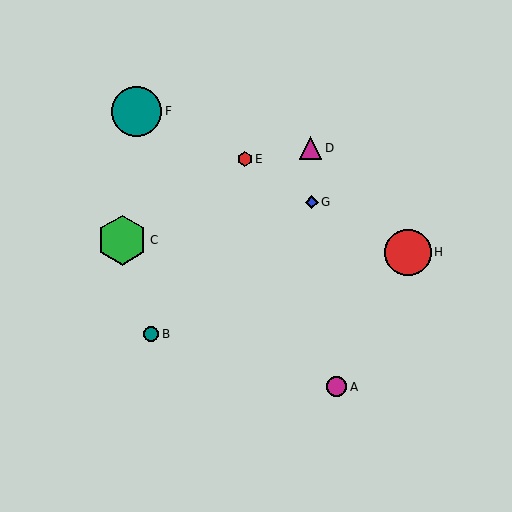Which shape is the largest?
The teal circle (labeled F) is the largest.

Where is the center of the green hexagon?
The center of the green hexagon is at (122, 240).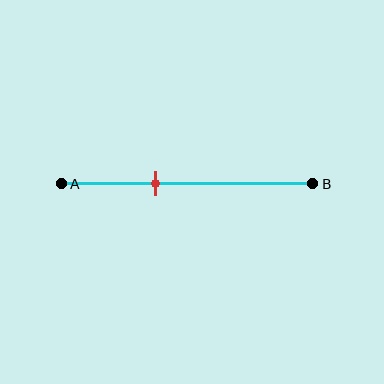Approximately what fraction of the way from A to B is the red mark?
The red mark is approximately 40% of the way from A to B.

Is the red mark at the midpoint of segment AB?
No, the mark is at about 40% from A, not at the 50% midpoint.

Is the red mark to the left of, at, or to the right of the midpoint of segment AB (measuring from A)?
The red mark is to the left of the midpoint of segment AB.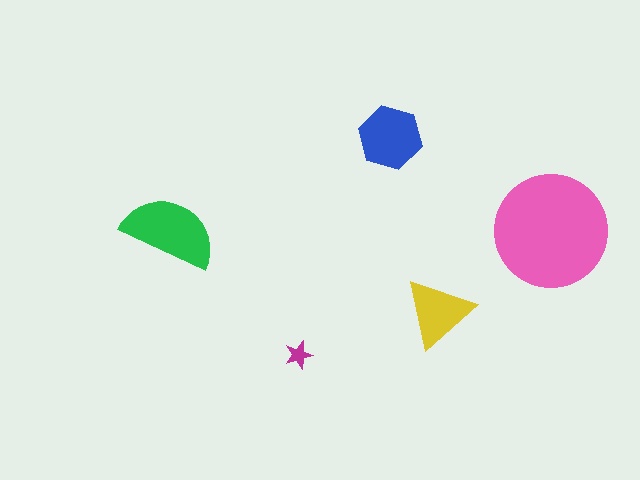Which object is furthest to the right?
The pink circle is rightmost.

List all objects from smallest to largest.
The magenta star, the yellow triangle, the blue hexagon, the green semicircle, the pink circle.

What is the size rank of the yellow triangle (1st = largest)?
4th.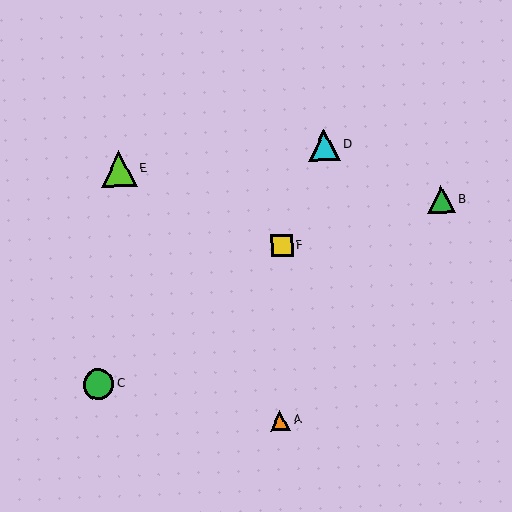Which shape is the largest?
The lime triangle (labeled E) is the largest.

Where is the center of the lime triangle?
The center of the lime triangle is at (119, 169).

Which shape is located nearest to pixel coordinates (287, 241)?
The yellow square (labeled F) at (282, 246) is nearest to that location.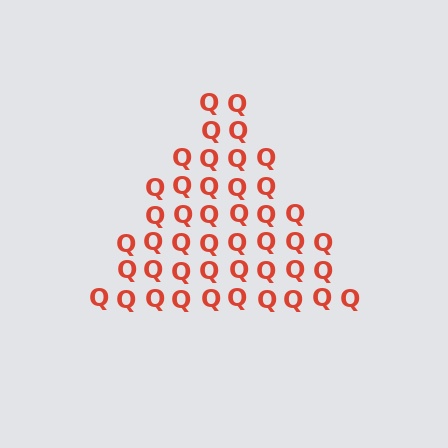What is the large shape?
The large shape is a triangle.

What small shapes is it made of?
It is made of small letter Q's.